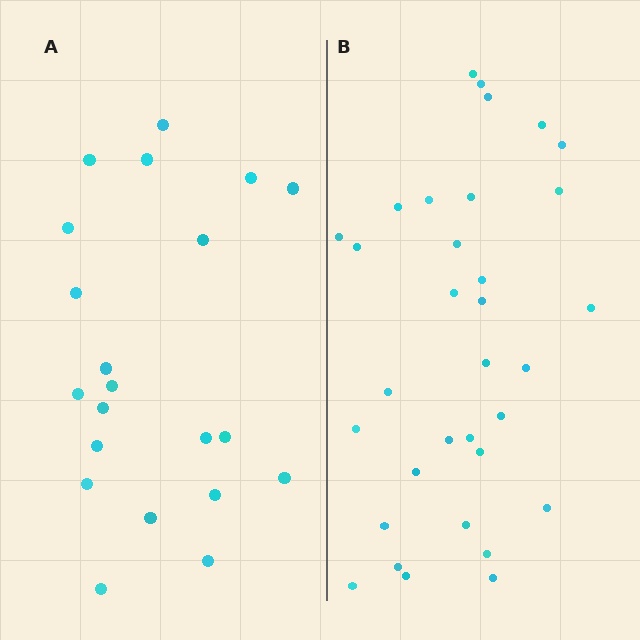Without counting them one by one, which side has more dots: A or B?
Region B (the right region) has more dots.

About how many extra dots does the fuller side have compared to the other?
Region B has roughly 12 or so more dots than region A.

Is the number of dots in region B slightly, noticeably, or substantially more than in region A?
Region B has substantially more. The ratio is roughly 1.6 to 1.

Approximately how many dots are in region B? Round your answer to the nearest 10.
About 30 dots. (The exact count is 33, which rounds to 30.)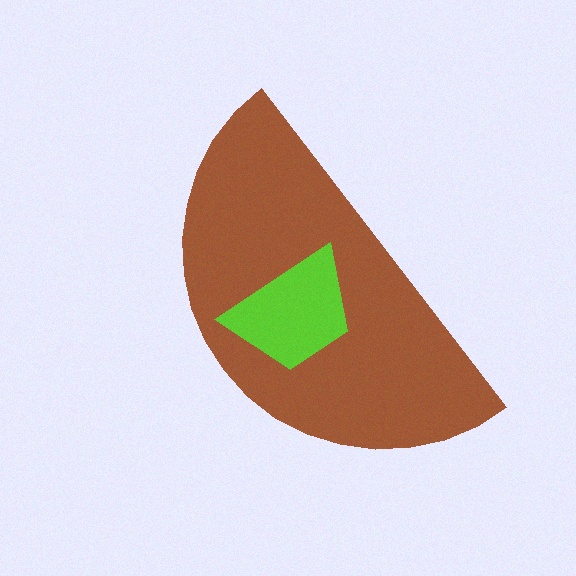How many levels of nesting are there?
2.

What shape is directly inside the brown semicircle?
The lime trapezoid.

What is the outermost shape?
The brown semicircle.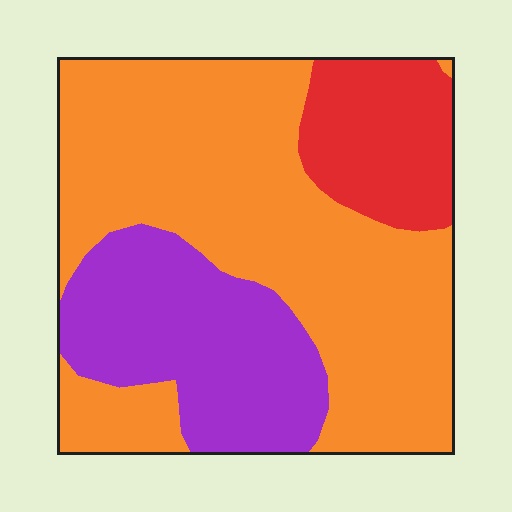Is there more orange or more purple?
Orange.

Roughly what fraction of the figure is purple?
Purple takes up about one quarter (1/4) of the figure.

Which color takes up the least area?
Red, at roughly 15%.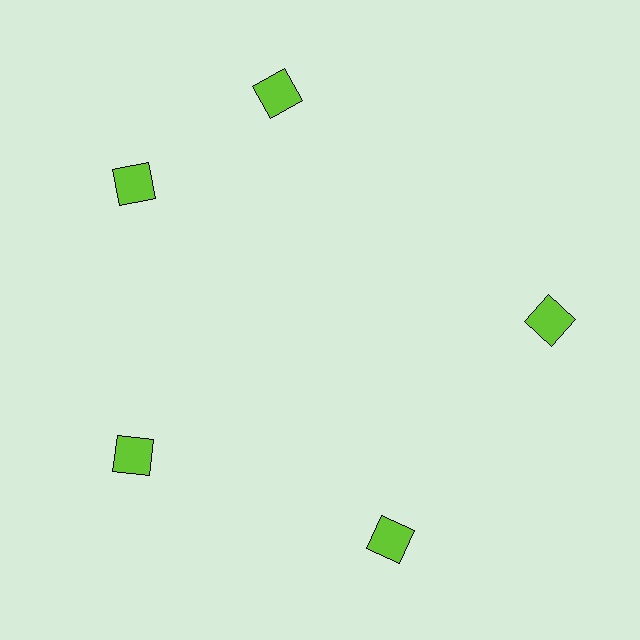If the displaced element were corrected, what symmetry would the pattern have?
It would have 5-fold rotational symmetry — the pattern would map onto itself every 72 degrees.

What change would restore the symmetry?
The symmetry would be restored by rotating it back into even spacing with its neighbors so that all 5 squares sit at equal angles and equal distance from the center.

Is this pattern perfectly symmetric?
No. The 5 lime squares are arranged in a ring, but one element near the 1 o'clock position is rotated out of alignment along the ring, breaking the 5-fold rotational symmetry.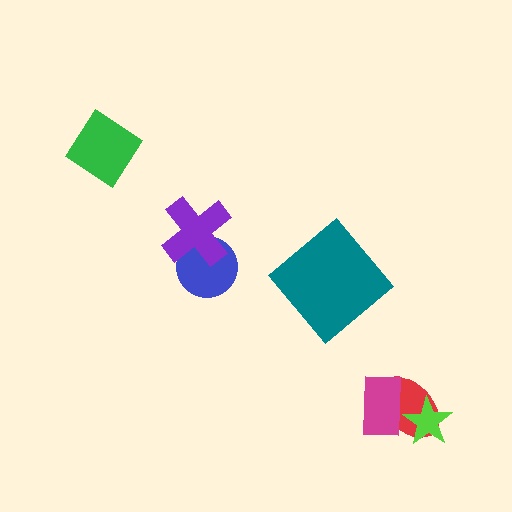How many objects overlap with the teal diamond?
0 objects overlap with the teal diamond.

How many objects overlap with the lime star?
2 objects overlap with the lime star.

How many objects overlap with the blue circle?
1 object overlaps with the blue circle.